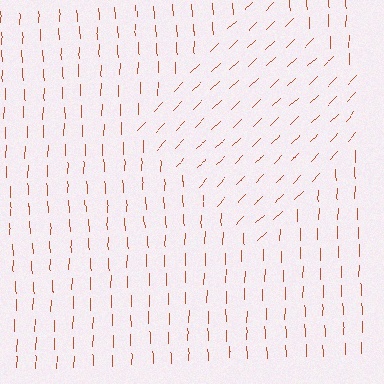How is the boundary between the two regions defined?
The boundary is defined purely by a change in line orientation (approximately 45 degrees difference). All lines are the same color and thickness.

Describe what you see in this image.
The image is filled with small brown line segments. A diamond region in the image has lines oriented differently from the surrounding lines, creating a visible texture boundary.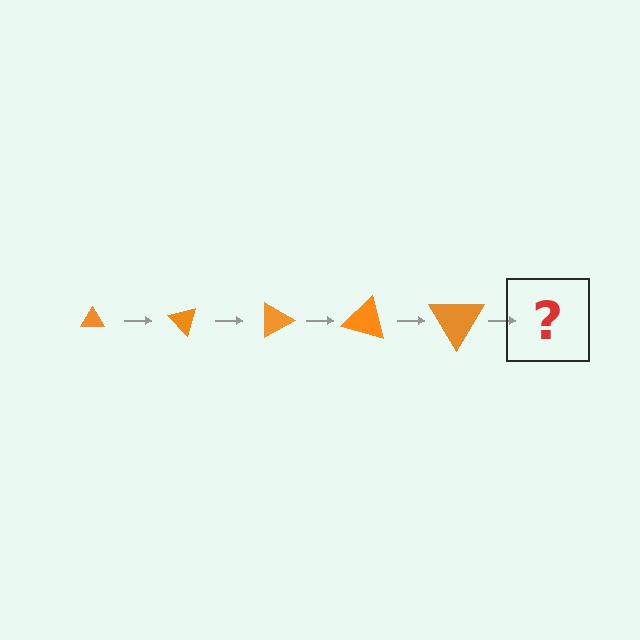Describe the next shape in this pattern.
It should be a triangle, larger than the previous one and rotated 225 degrees from the start.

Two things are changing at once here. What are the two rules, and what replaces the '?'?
The two rules are that the triangle grows larger each step and it rotates 45 degrees each step. The '?' should be a triangle, larger than the previous one and rotated 225 degrees from the start.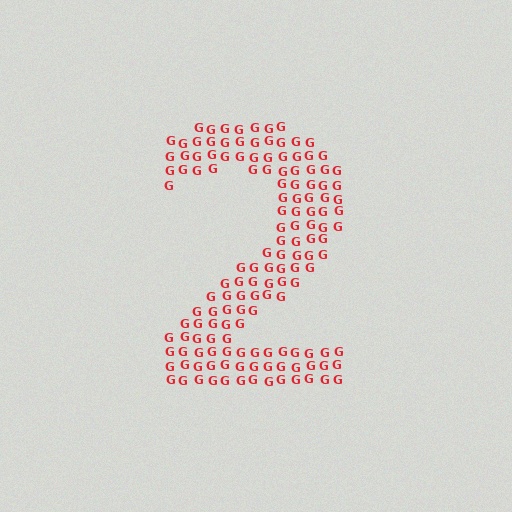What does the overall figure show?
The overall figure shows the digit 2.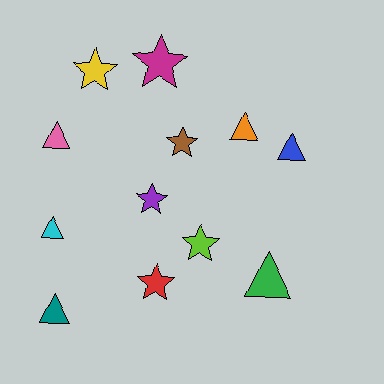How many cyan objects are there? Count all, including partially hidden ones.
There is 1 cyan object.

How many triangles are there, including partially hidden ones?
There are 6 triangles.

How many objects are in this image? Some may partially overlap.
There are 12 objects.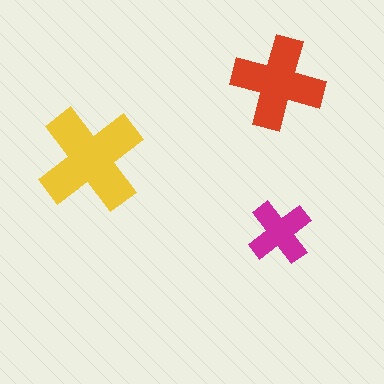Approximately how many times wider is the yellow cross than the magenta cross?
About 1.5 times wider.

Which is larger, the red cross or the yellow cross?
The yellow one.